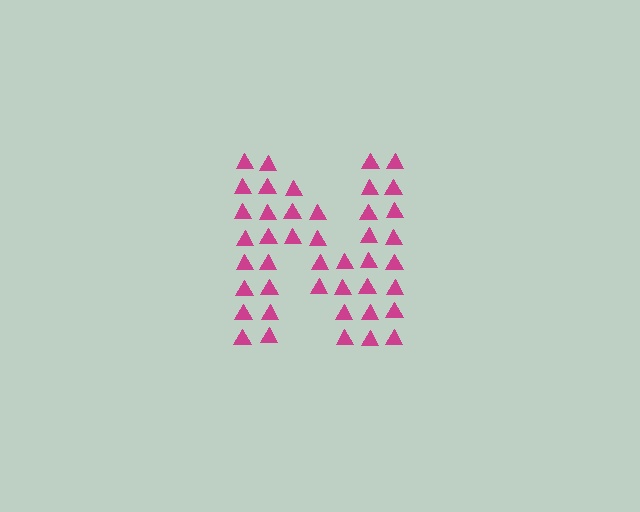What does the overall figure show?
The overall figure shows the letter N.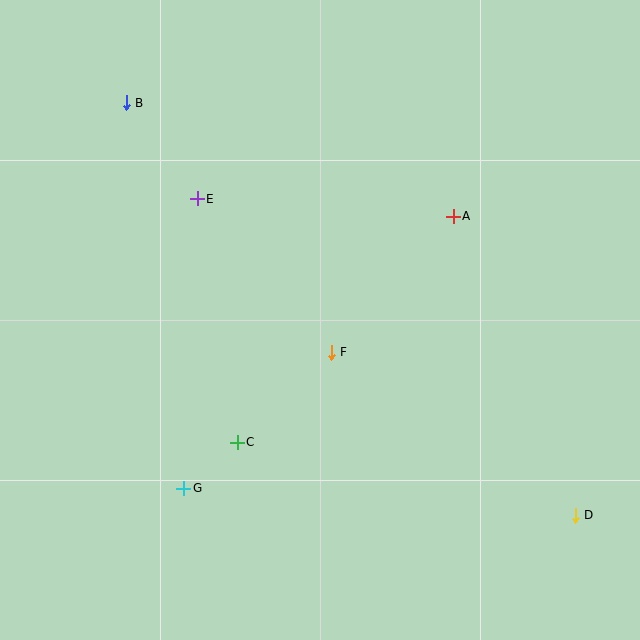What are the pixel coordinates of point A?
Point A is at (453, 216).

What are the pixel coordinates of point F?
Point F is at (331, 352).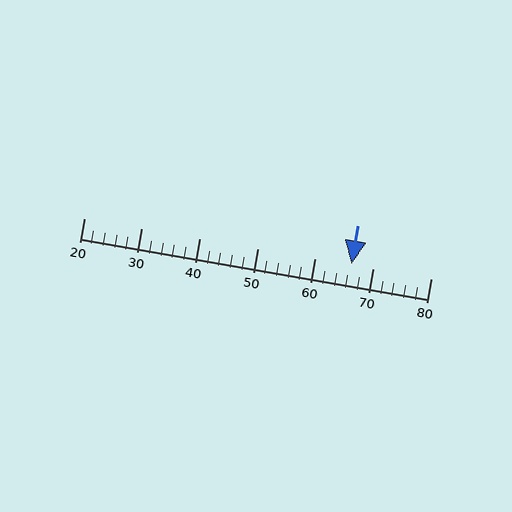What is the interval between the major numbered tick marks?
The major tick marks are spaced 10 units apart.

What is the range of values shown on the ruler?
The ruler shows values from 20 to 80.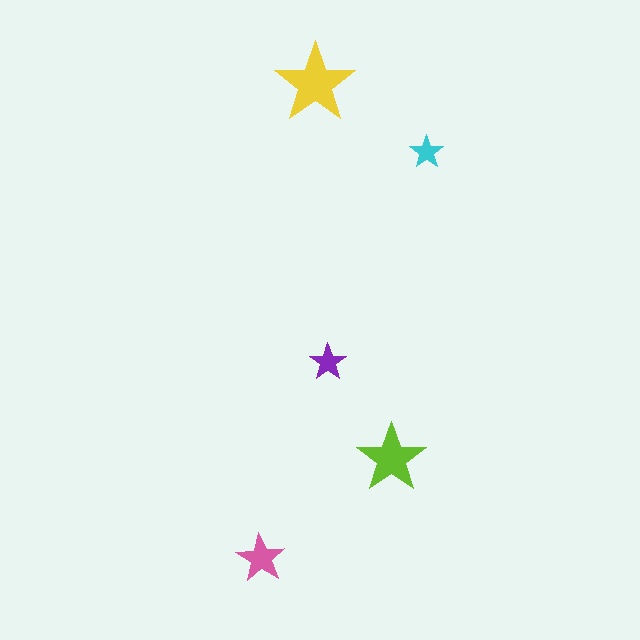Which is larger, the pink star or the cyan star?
The pink one.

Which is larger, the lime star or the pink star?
The lime one.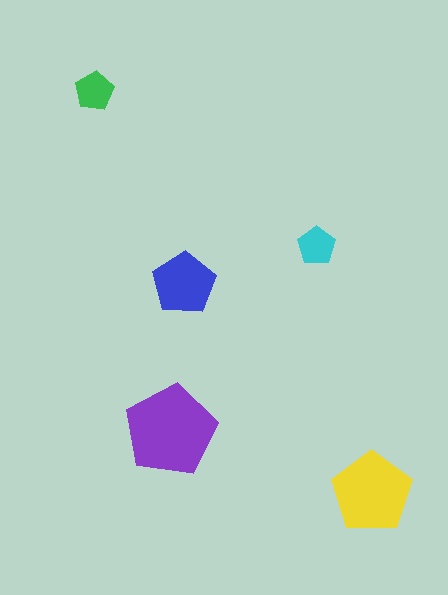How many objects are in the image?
There are 5 objects in the image.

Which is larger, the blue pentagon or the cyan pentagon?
The blue one.